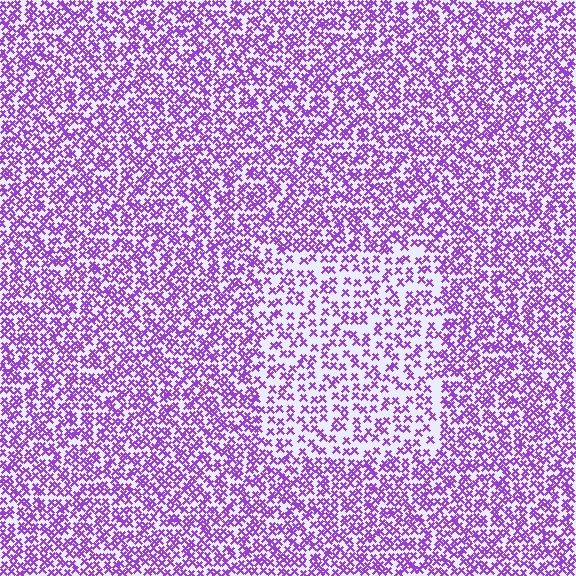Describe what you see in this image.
The image contains small purple elements arranged at two different densities. A rectangle-shaped region is visible where the elements are less densely packed than the surrounding area.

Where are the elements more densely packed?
The elements are more densely packed outside the rectangle boundary.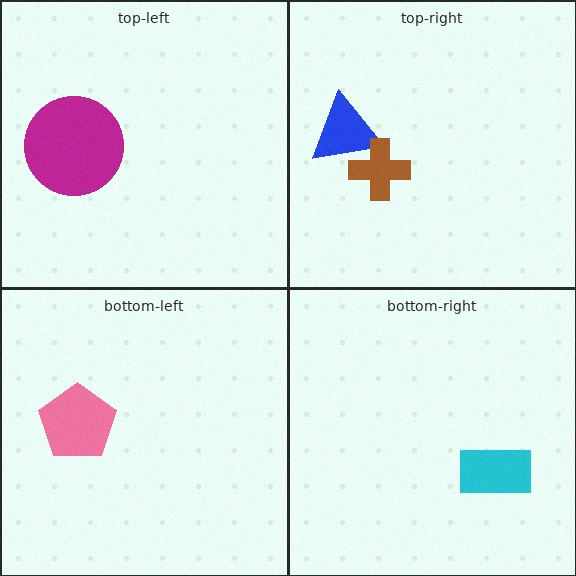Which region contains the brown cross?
The top-right region.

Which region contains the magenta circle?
The top-left region.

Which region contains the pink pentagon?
The bottom-left region.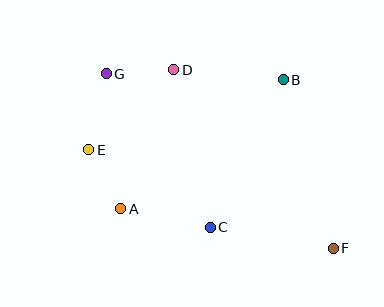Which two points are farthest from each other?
Points F and G are farthest from each other.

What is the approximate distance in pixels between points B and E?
The distance between B and E is approximately 207 pixels.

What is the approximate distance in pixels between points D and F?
The distance between D and F is approximately 239 pixels.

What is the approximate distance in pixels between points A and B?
The distance between A and B is approximately 208 pixels.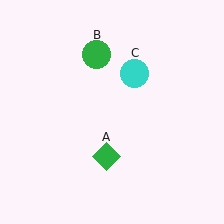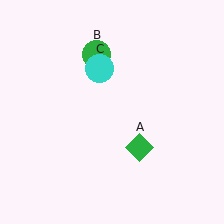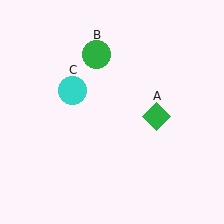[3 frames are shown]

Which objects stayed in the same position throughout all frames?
Green circle (object B) remained stationary.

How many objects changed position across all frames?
2 objects changed position: green diamond (object A), cyan circle (object C).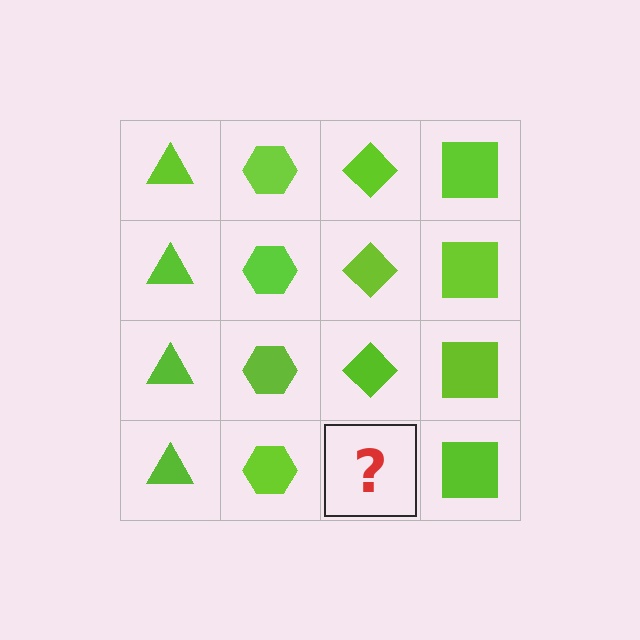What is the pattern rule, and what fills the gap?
The rule is that each column has a consistent shape. The gap should be filled with a lime diamond.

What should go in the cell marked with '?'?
The missing cell should contain a lime diamond.